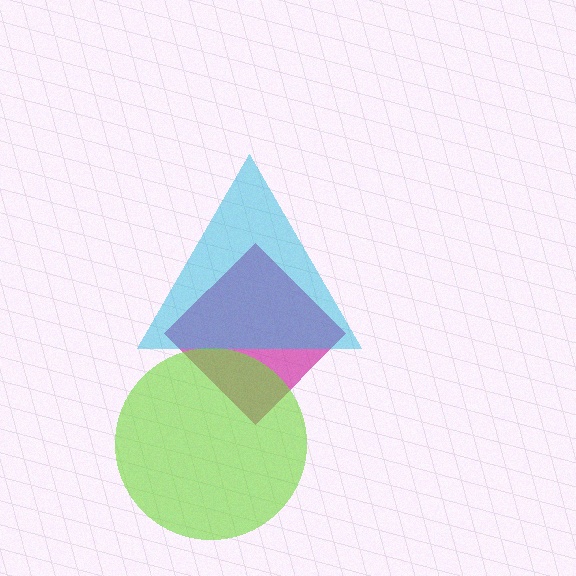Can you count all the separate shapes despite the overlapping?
Yes, there are 3 separate shapes.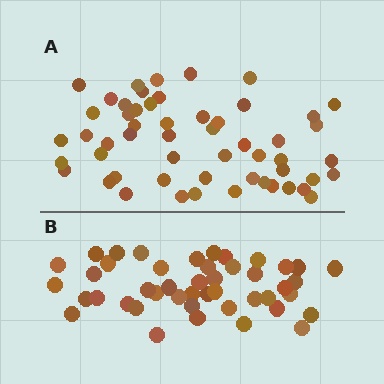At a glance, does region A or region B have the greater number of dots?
Region A (the top region) has more dots.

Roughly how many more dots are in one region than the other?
Region A has roughly 8 or so more dots than region B.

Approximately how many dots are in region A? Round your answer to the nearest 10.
About 50 dots. (The exact count is 54, which rounds to 50.)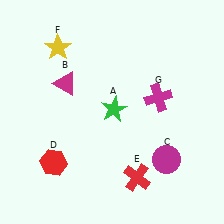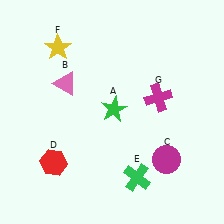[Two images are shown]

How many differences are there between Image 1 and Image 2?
There are 2 differences between the two images.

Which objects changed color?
B changed from magenta to pink. E changed from red to green.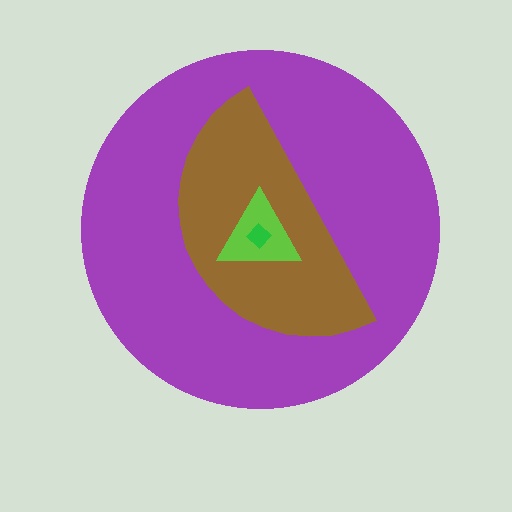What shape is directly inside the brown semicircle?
The lime triangle.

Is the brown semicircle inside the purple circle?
Yes.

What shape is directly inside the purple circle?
The brown semicircle.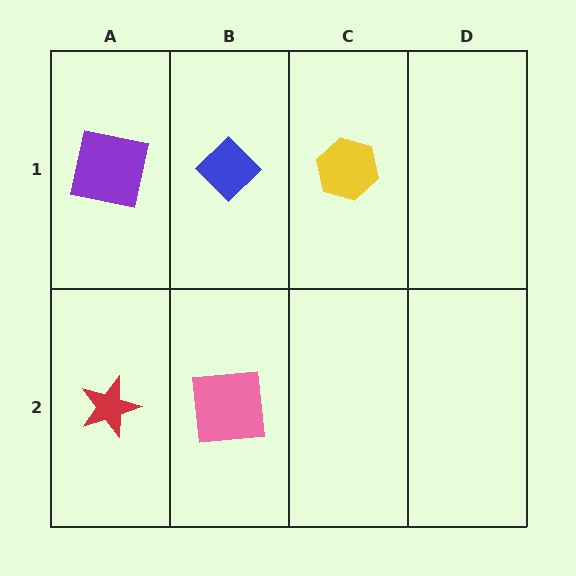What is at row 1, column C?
A yellow hexagon.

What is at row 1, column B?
A blue diamond.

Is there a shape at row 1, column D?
No, that cell is empty.